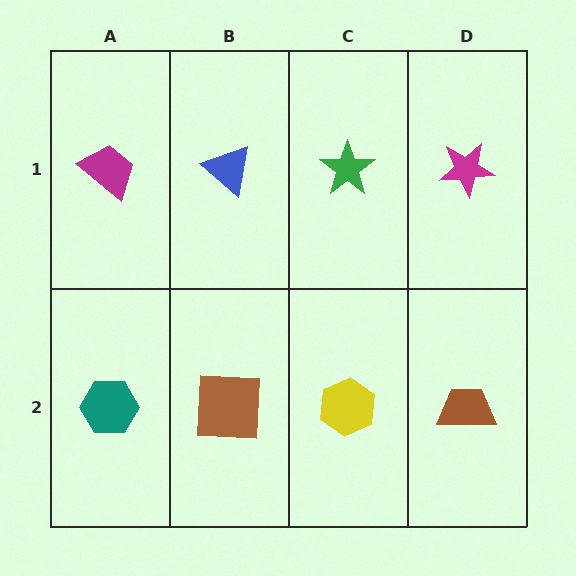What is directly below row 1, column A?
A teal hexagon.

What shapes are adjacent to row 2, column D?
A magenta star (row 1, column D), a yellow hexagon (row 2, column C).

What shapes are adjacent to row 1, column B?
A brown square (row 2, column B), a magenta trapezoid (row 1, column A), a green star (row 1, column C).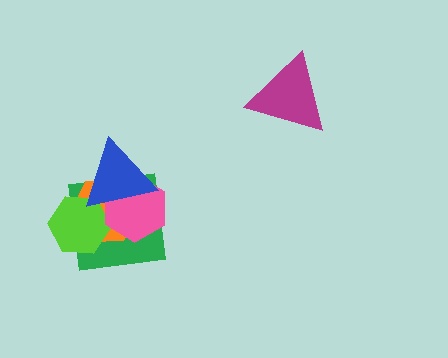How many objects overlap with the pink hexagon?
4 objects overlap with the pink hexagon.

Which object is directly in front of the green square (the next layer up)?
The orange hexagon is directly in front of the green square.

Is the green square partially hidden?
Yes, it is partially covered by another shape.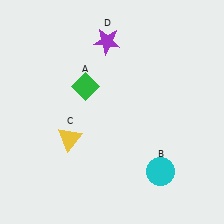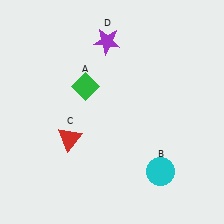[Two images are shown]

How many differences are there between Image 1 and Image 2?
There is 1 difference between the two images.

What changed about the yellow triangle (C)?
In Image 1, C is yellow. In Image 2, it changed to red.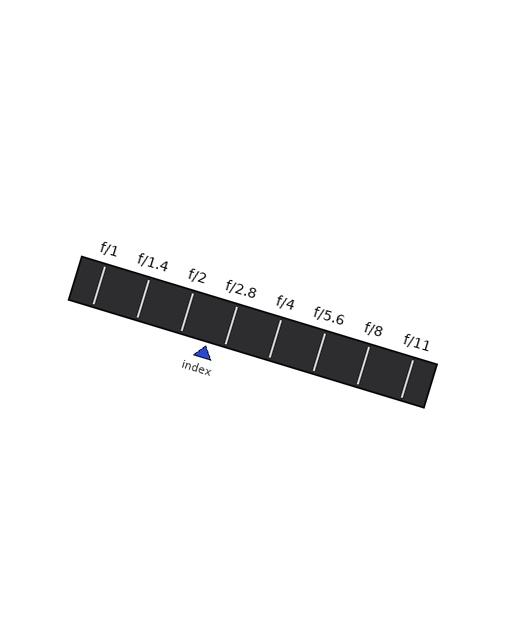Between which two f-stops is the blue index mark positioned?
The index mark is between f/2 and f/2.8.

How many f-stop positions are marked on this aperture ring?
There are 8 f-stop positions marked.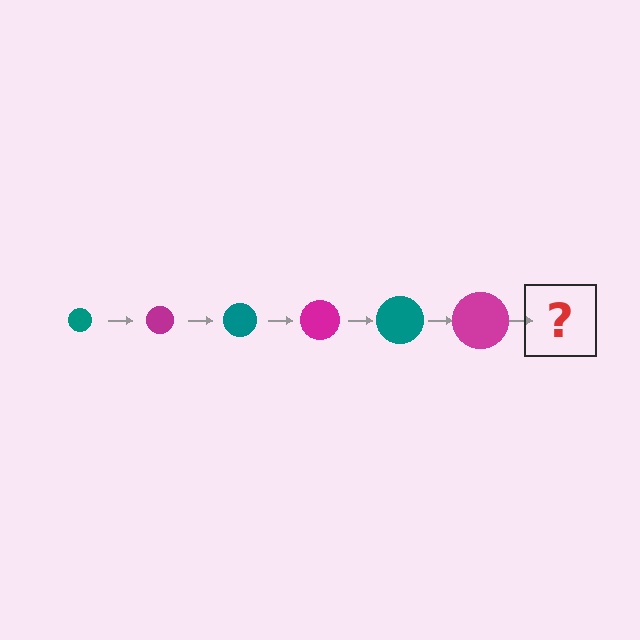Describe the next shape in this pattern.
It should be a teal circle, larger than the previous one.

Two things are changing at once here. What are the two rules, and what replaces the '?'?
The two rules are that the circle grows larger each step and the color cycles through teal and magenta. The '?' should be a teal circle, larger than the previous one.